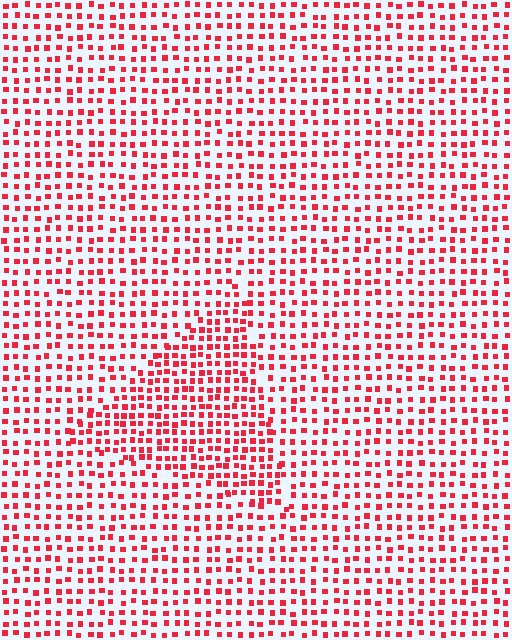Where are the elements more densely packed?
The elements are more densely packed inside the triangle boundary.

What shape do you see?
I see a triangle.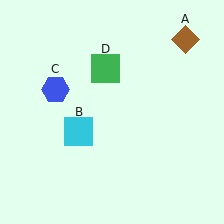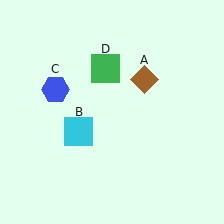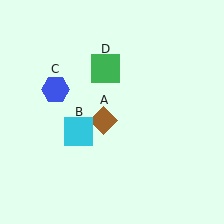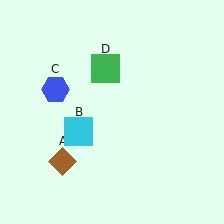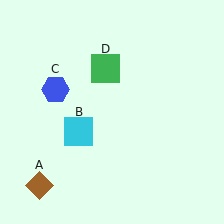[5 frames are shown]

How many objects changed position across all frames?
1 object changed position: brown diamond (object A).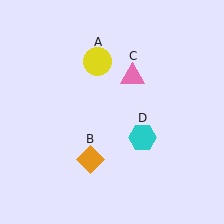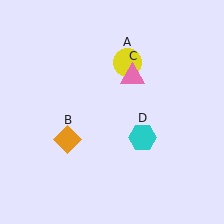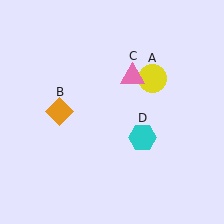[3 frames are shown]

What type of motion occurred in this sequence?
The yellow circle (object A), orange diamond (object B) rotated clockwise around the center of the scene.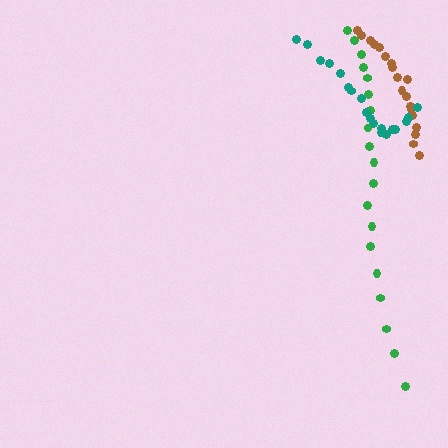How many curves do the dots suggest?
There are 3 distinct paths.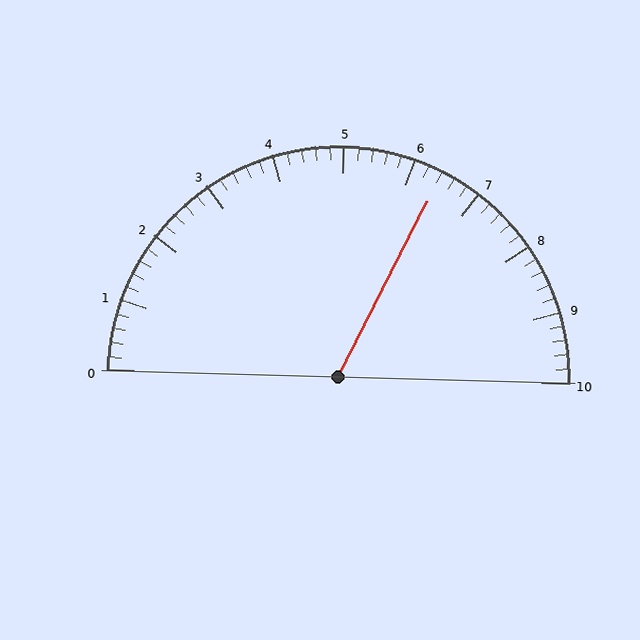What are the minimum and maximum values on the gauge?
The gauge ranges from 0 to 10.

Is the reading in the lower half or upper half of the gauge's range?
The reading is in the upper half of the range (0 to 10).